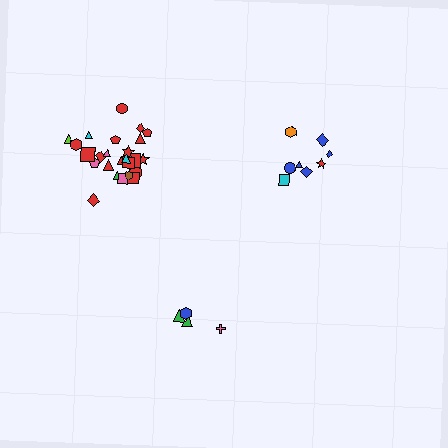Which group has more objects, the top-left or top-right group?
The top-left group.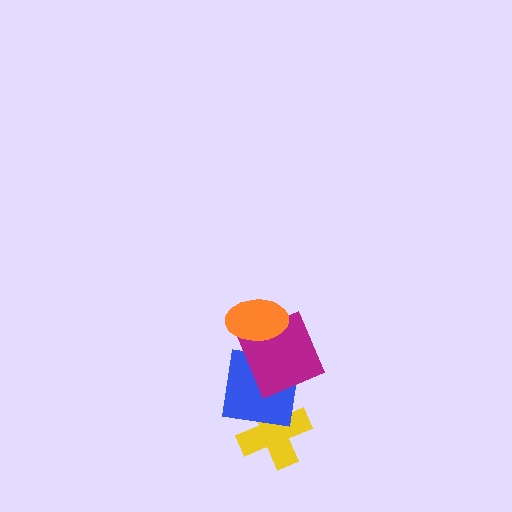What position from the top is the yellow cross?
The yellow cross is 4th from the top.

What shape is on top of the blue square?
The magenta square is on top of the blue square.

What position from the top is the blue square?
The blue square is 3rd from the top.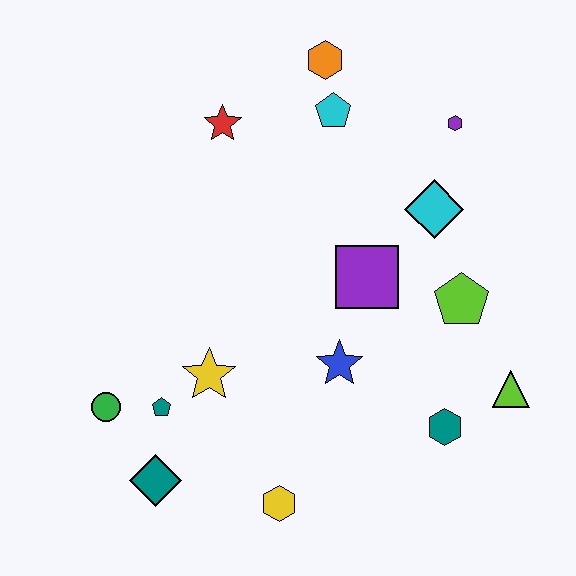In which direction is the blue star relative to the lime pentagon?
The blue star is to the left of the lime pentagon.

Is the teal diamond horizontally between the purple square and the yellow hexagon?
No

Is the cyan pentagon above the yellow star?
Yes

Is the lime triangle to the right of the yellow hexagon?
Yes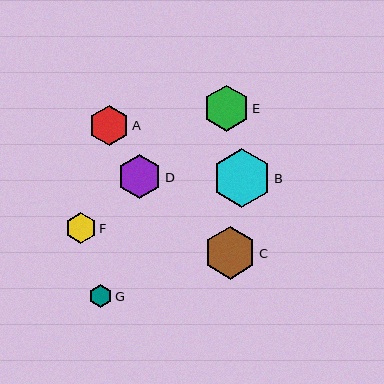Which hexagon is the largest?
Hexagon B is the largest with a size of approximately 59 pixels.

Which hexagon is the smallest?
Hexagon G is the smallest with a size of approximately 23 pixels.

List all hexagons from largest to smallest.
From largest to smallest: B, C, E, D, A, F, G.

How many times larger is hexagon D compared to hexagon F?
Hexagon D is approximately 1.4 times the size of hexagon F.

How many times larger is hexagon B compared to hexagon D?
Hexagon B is approximately 1.3 times the size of hexagon D.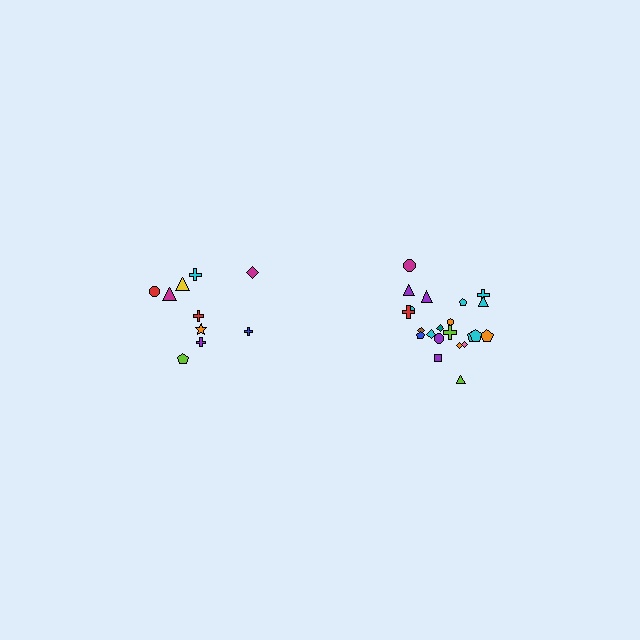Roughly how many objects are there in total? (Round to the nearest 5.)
Roughly 30 objects in total.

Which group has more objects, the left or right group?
The right group.